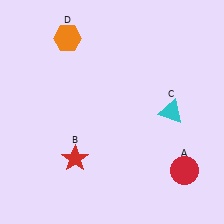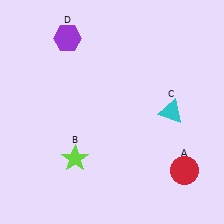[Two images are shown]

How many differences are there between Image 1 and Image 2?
There are 2 differences between the two images.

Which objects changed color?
B changed from red to lime. D changed from orange to purple.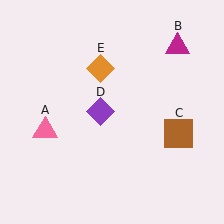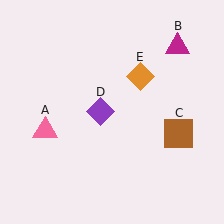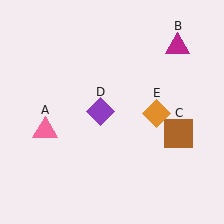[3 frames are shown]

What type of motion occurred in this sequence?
The orange diamond (object E) rotated clockwise around the center of the scene.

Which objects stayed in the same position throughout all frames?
Pink triangle (object A) and magenta triangle (object B) and brown square (object C) and purple diamond (object D) remained stationary.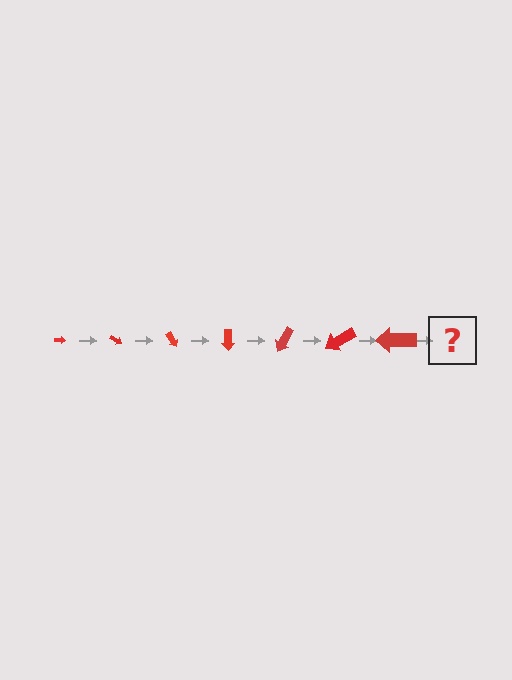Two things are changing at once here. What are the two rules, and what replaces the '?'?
The two rules are that the arrow grows larger each step and it rotates 30 degrees each step. The '?' should be an arrow, larger than the previous one and rotated 210 degrees from the start.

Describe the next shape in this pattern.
It should be an arrow, larger than the previous one and rotated 210 degrees from the start.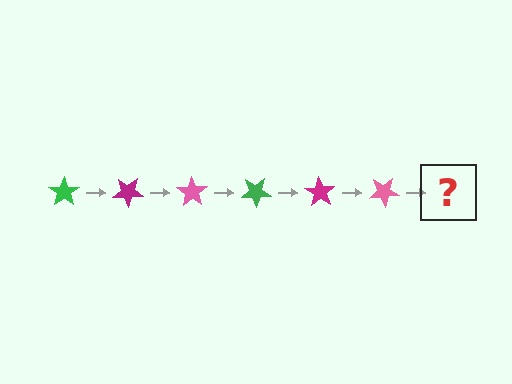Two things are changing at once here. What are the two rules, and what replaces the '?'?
The two rules are that it rotates 35 degrees each step and the color cycles through green, magenta, and pink. The '?' should be a green star, rotated 210 degrees from the start.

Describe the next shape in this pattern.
It should be a green star, rotated 210 degrees from the start.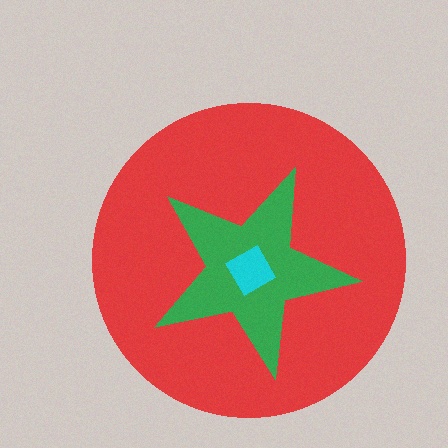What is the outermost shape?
The red circle.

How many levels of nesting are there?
3.